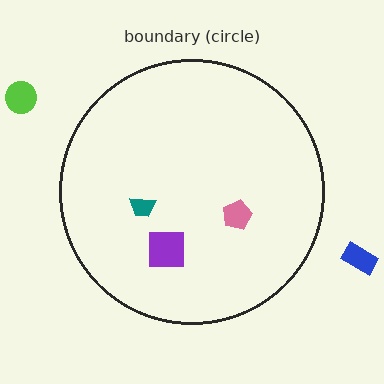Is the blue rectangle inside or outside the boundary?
Outside.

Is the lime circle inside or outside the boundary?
Outside.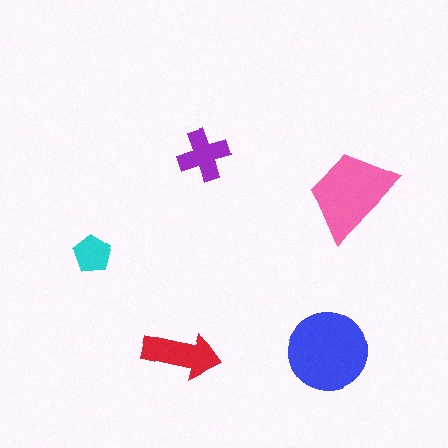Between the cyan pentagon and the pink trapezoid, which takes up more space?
The pink trapezoid.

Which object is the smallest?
The cyan pentagon.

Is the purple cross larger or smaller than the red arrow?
Smaller.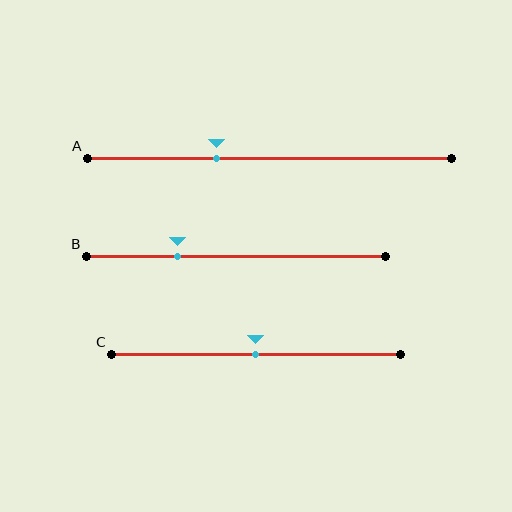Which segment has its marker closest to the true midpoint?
Segment C has its marker closest to the true midpoint.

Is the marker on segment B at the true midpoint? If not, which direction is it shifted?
No, the marker on segment B is shifted to the left by about 19% of the segment length.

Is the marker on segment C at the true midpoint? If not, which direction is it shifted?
Yes, the marker on segment C is at the true midpoint.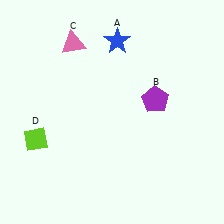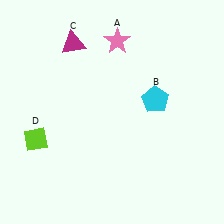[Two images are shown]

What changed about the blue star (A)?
In Image 1, A is blue. In Image 2, it changed to pink.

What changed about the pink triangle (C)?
In Image 1, C is pink. In Image 2, it changed to magenta.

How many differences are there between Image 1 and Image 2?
There are 3 differences between the two images.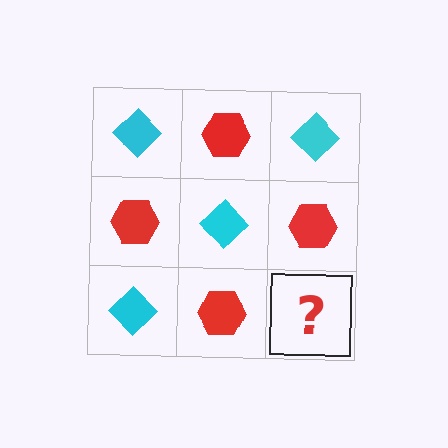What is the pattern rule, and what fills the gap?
The rule is that it alternates cyan diamond and red hexagon in a checkerboard pattern. The gap should be filled with a cyan diamond.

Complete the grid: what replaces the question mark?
The question mark should be replaced with a cyan diamond.